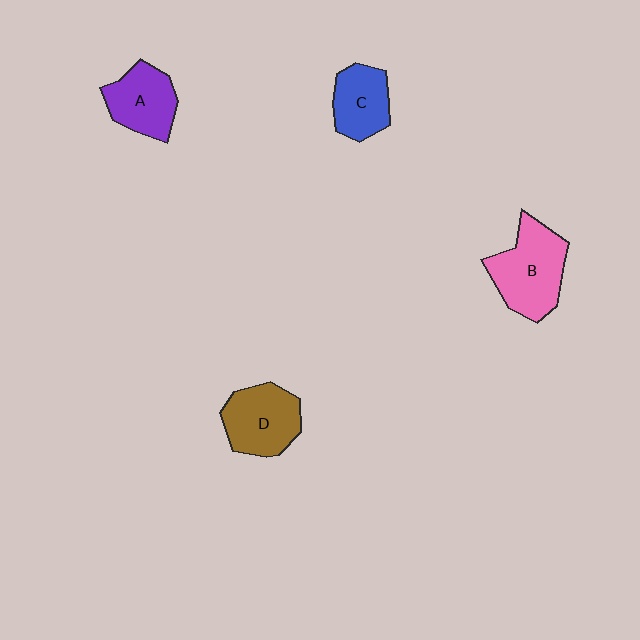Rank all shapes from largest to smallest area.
From largest to smallest: B (pink), D (brown), A (purple), C (blue).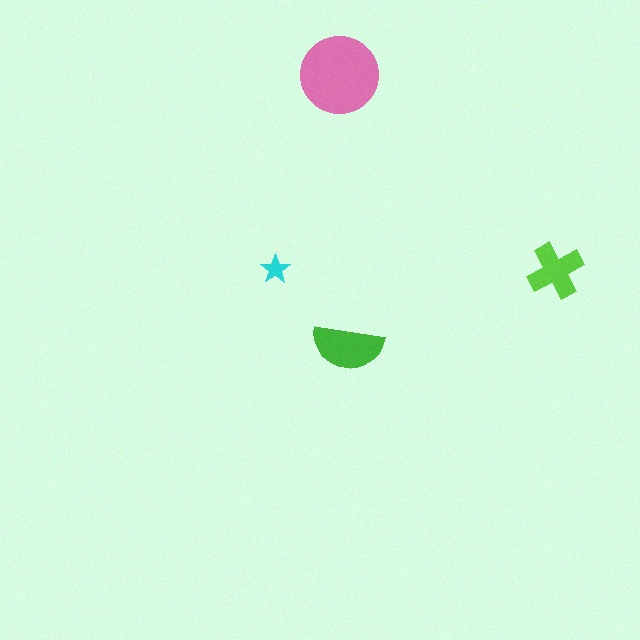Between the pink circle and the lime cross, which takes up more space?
The pink circle.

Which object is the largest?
The pink circle.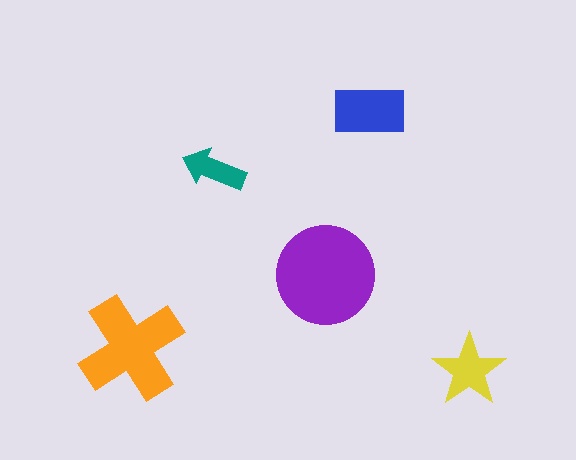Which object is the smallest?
The teal arrow.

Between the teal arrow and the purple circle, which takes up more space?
The purple circle.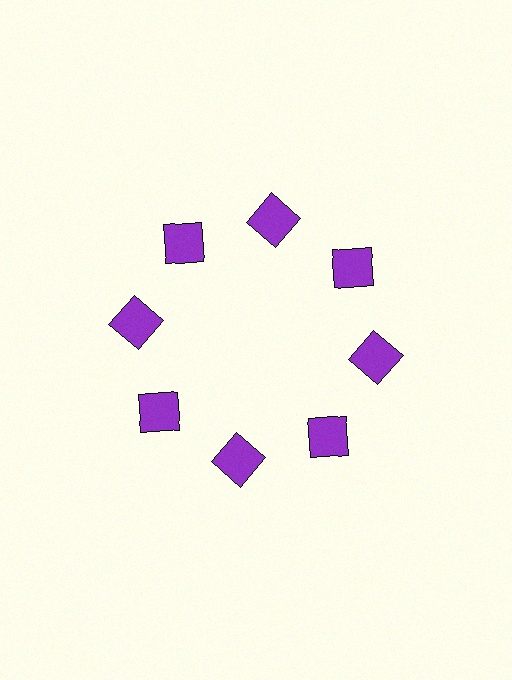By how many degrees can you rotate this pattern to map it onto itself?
The pattern maps onto itself every 45 degrees of rotation.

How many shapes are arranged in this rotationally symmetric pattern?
There are 8 shapes, arranged in 8 groups of 1.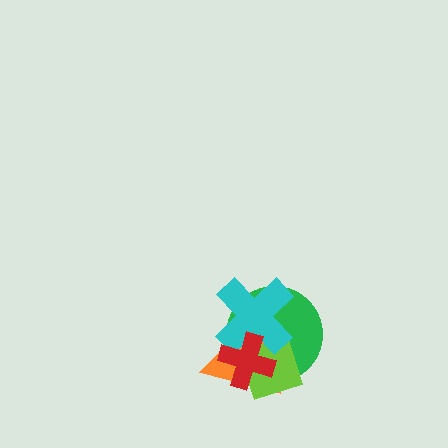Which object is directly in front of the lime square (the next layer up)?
The cyan cross is directly in front of the lime square.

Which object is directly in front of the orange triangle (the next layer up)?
The lime square is directly in front of the orange triangle.